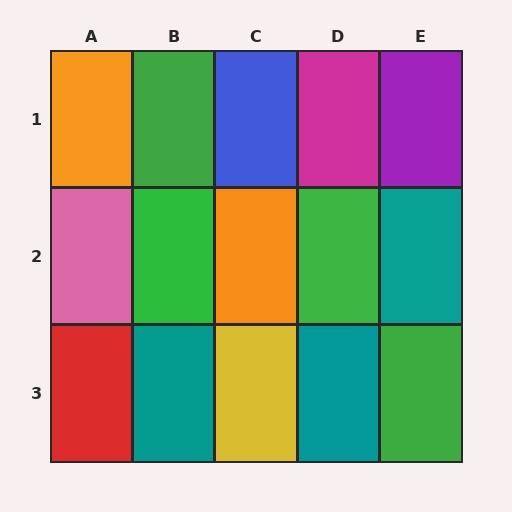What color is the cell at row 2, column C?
Orange.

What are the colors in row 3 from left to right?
Red, teal, yellow, teal, green.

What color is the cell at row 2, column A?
Pink.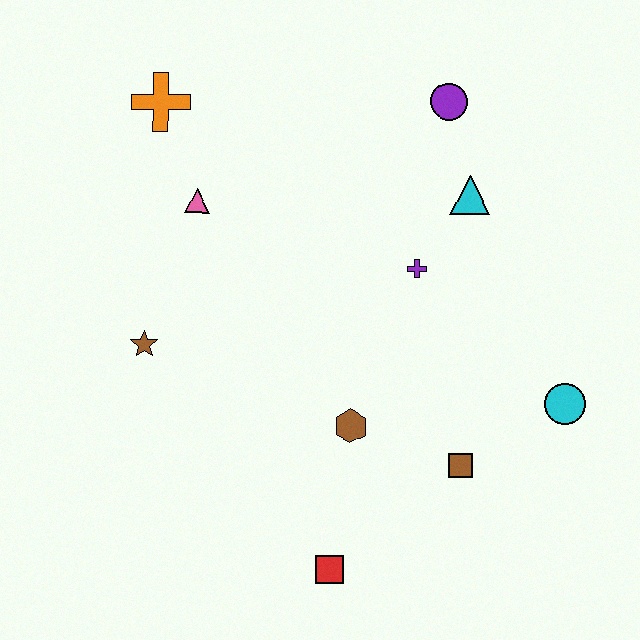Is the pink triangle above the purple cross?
Yes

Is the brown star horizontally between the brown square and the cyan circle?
No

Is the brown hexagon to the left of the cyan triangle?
Yes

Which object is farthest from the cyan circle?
The orange cross is farthest from the cyan circle.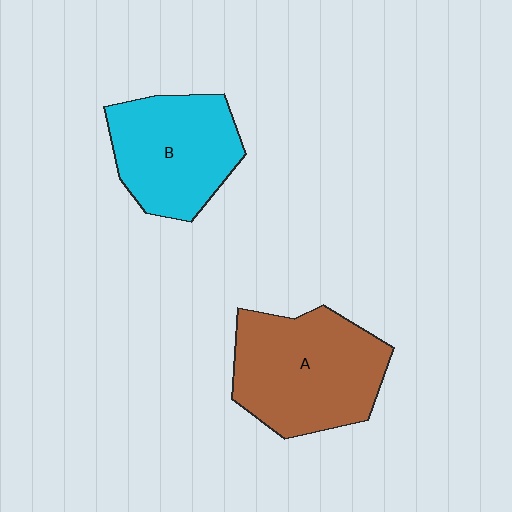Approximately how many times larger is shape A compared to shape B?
Approximately 1.2 times.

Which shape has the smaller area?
Shape B (cyan).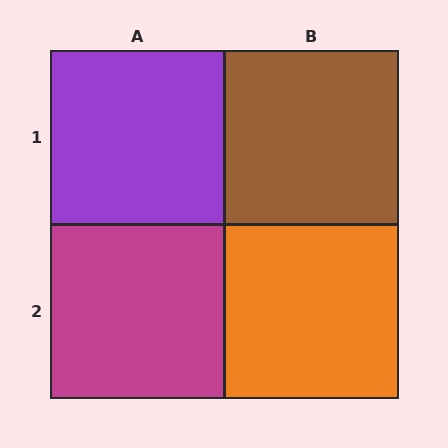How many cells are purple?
1 cell is purple.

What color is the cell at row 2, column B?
Orange.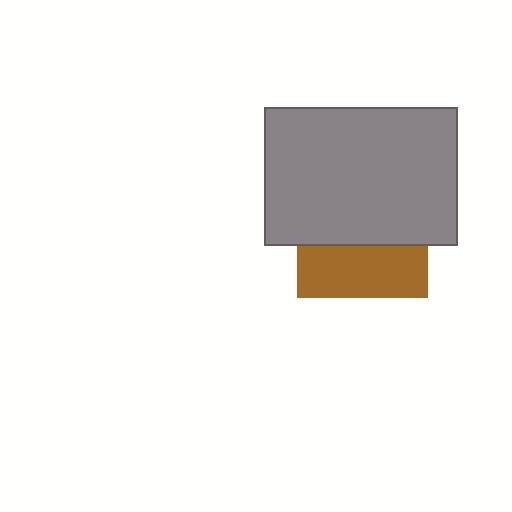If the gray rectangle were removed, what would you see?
You would see the complete brown square.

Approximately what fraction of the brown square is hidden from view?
Roughly 60% of the brown square is hidden behind the gray rectangle.